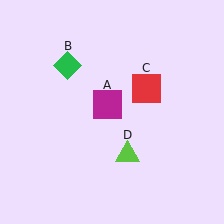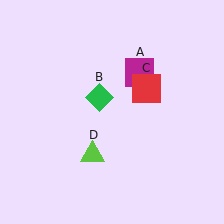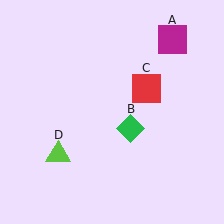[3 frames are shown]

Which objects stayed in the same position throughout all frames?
Red square (object C) remained stationary.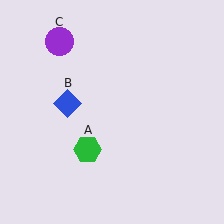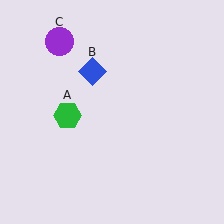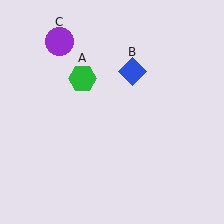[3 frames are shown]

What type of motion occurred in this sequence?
The green hexagon (object A), blue diamond (object B) rotated clockwise around the center of the scene.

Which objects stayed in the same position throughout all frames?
Purple circle (object C) remained stationary.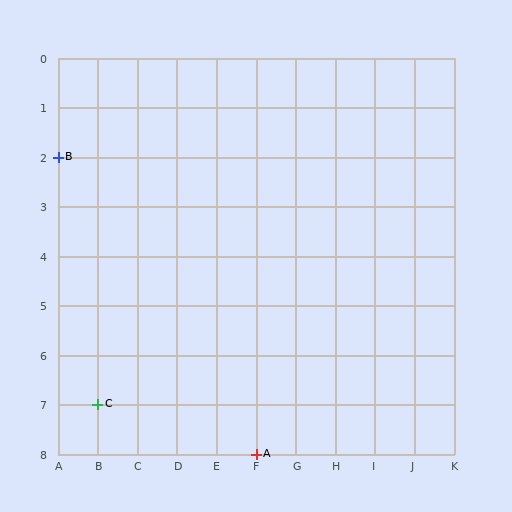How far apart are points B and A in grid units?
Points B and A are 5 columns and 6 rows apart (about 7.8 grid units diagonally).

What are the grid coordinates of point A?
Point A is at grid coordinates (F, 8).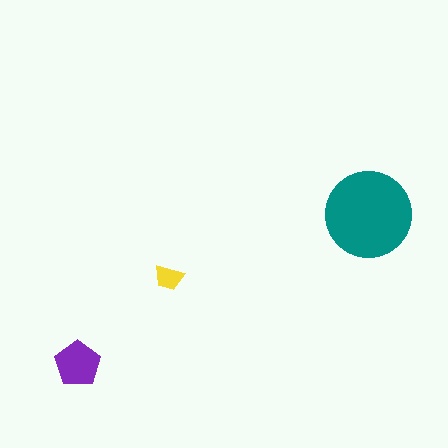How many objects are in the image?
There are 3 objects in the image.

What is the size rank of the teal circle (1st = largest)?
1st.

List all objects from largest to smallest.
The teal circle, the purple pentagon, the yellow trapezoid.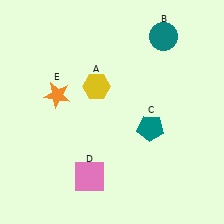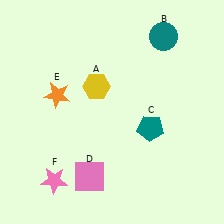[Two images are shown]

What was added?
A pink star (F) was added in Image 2.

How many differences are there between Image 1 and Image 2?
There is 1 difference between the two images.